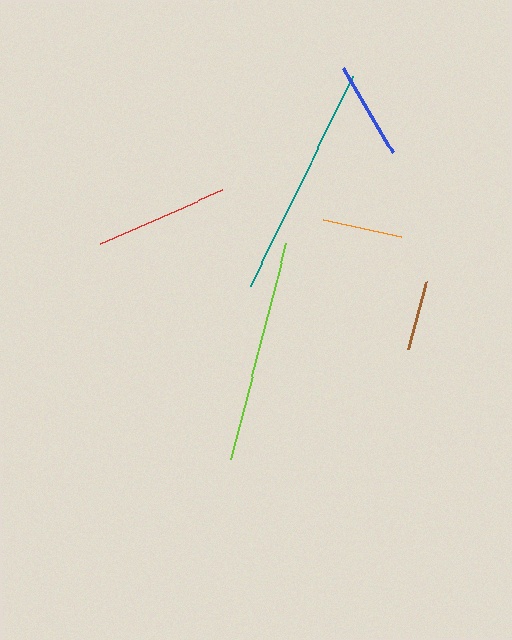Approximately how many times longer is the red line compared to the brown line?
The red line is approximately 1.9 times the length of the brown line.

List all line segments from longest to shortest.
From longest to shortest: teal, lime, red, blue, orange, brown.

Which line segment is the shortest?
The brown line is the shortest at approximately 69 pixels.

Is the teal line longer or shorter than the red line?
The teal line is longer than the red line.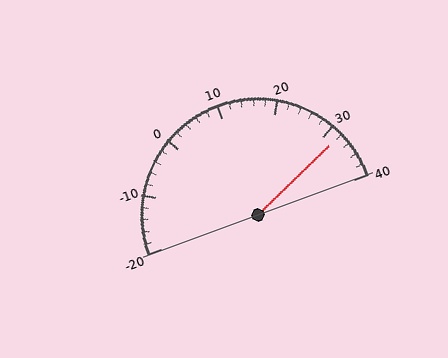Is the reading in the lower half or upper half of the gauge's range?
The reading is in the upper half of the range (-20 to 40).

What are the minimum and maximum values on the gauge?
The gauge ranges from -20 to 40.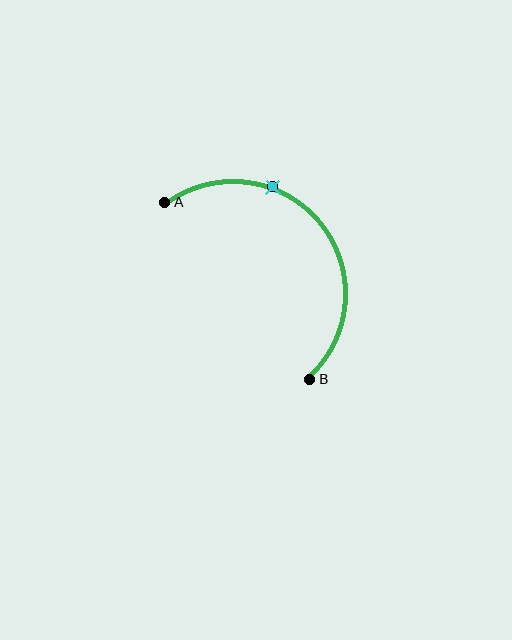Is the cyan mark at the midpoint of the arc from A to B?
No. The cyan mark lies on the arc but is closer to endpoint A. The arc midpoint would be at the point on the curve equidistant along the arc from both A and B.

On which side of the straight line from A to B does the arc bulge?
The arc bulges above and to the right of the straight line connecting A and B.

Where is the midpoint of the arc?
The arc midpoint is the point on the curve farthest from the straight line joining A and B. It sits above and to the right of that line.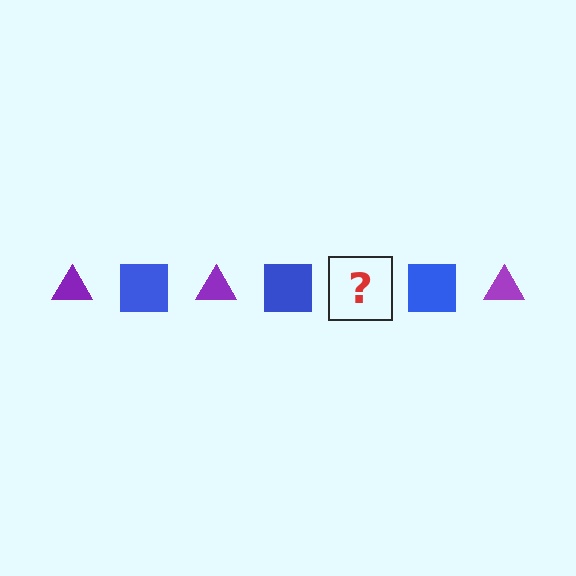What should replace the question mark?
The question mark should be replaced with a purple triangle.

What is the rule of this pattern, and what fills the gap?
The rule is that the pattern alternates between purple triangle and blue square. The gap should be filled with a purple triangle.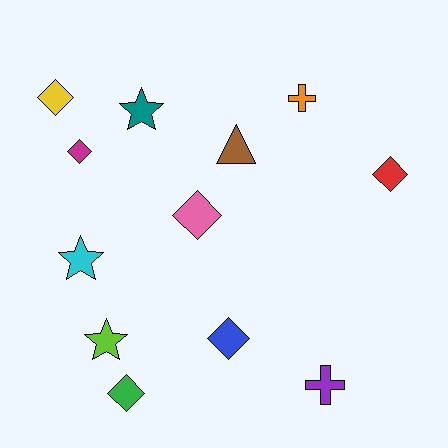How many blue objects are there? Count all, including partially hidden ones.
There is 1 blue object.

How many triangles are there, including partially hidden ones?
There is 1 triangle.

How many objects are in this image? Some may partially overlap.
There are 12 objects.